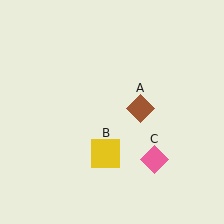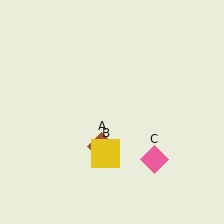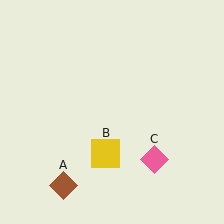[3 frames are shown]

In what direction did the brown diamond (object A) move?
The brown diamond (object A) moved down and to the left.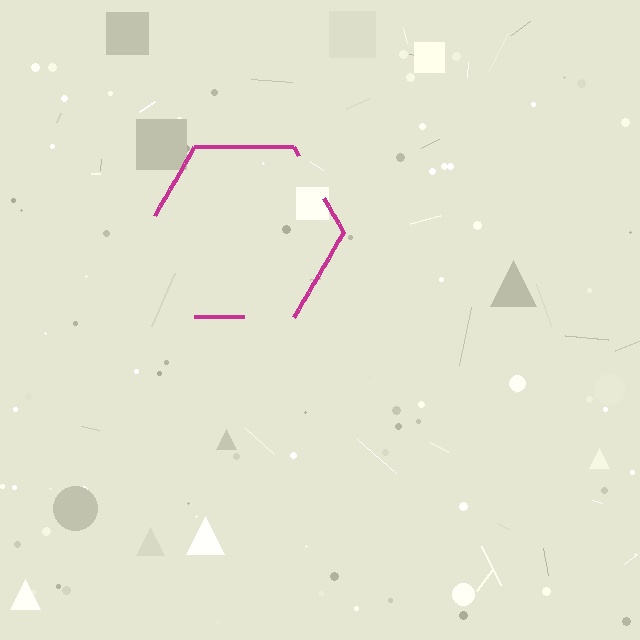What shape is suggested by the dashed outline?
The dashed outline suggests a hexagon.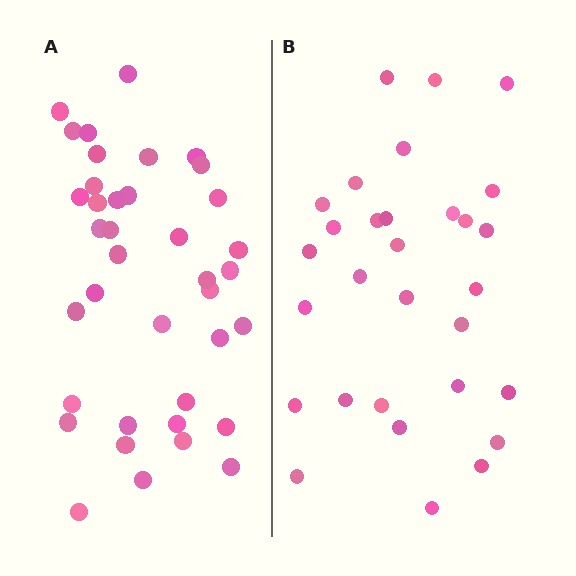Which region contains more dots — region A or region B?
Region A (the left region) has more dots.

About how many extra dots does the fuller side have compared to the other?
Region A has roughly 8 or so more dots than region B.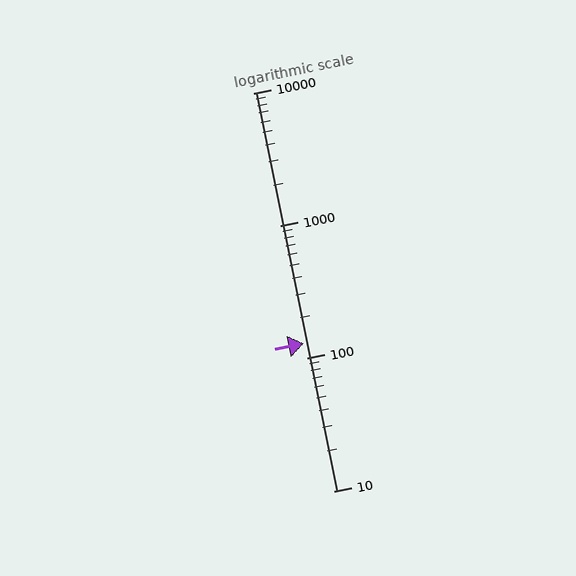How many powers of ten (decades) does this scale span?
The scale spans 3 decades, from 10 to 10000.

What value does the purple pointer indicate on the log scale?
The pointer indicates approximately 130.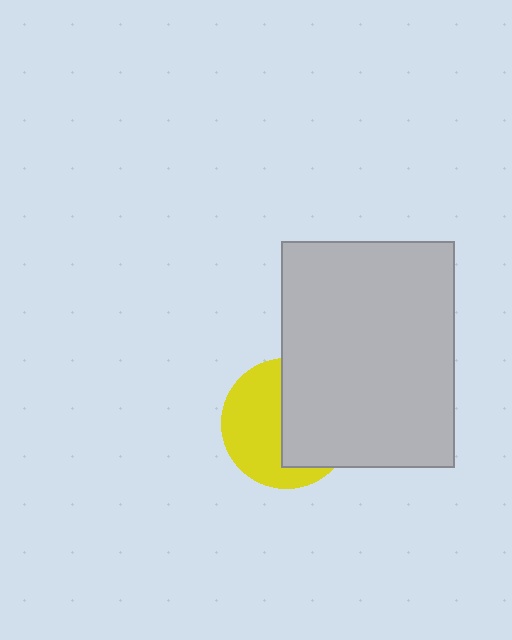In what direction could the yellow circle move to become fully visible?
The yellow circle could move left. That would shift it out from behind the light gray rectangle entirely.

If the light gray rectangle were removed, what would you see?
You would see the complete yellow circle.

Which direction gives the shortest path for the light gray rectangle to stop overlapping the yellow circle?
Moving right gives the shortest separation.